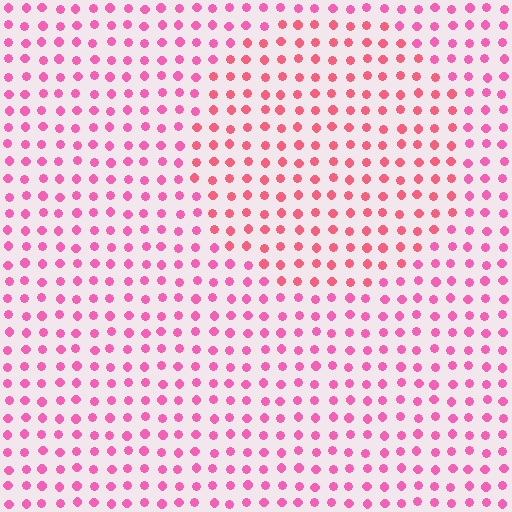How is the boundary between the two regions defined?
The boundary is defined purely by a slight shift in hue (about 23 degrees). Spacing, size, and orientation are identical on both sides.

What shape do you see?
I see a circle.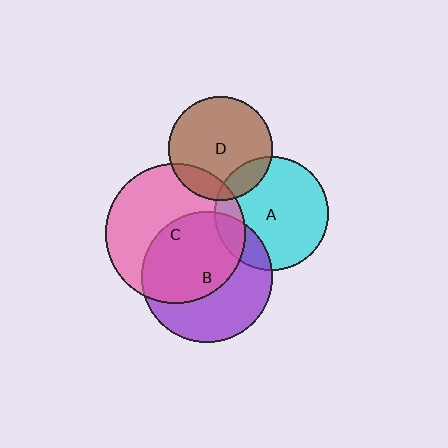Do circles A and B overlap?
Yes.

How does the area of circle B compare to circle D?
Approximately 1.6 times.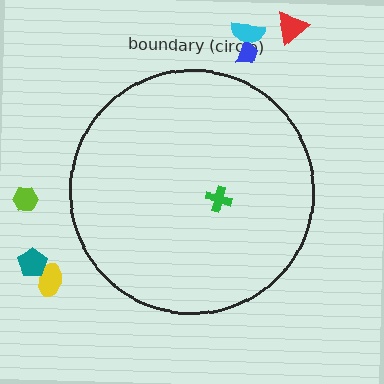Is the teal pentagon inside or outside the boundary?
Outside.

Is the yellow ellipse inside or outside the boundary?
Outside.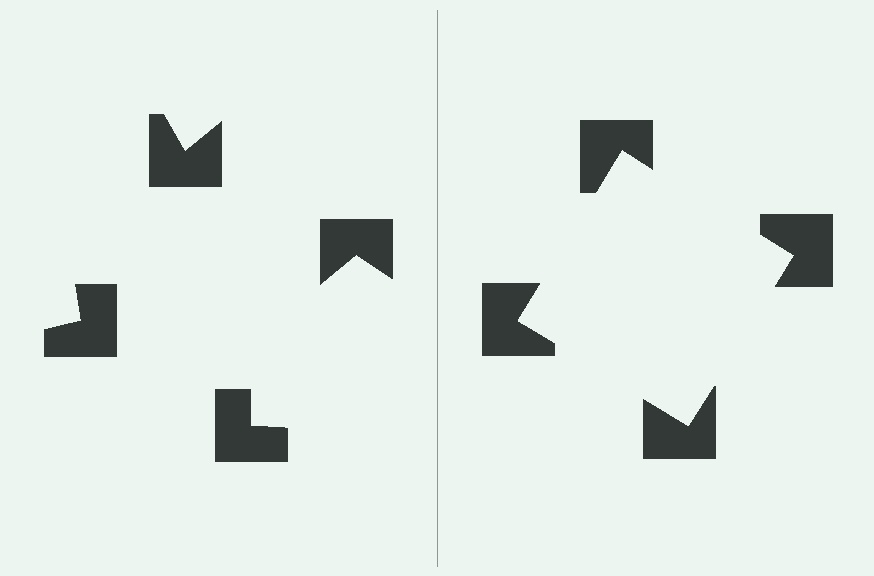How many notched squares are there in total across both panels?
8 — 4 on each side.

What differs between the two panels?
The notched squares are positioned identically on both sides; only the wedge orientations differ. On the right they align to a square; on the left they are misaligned.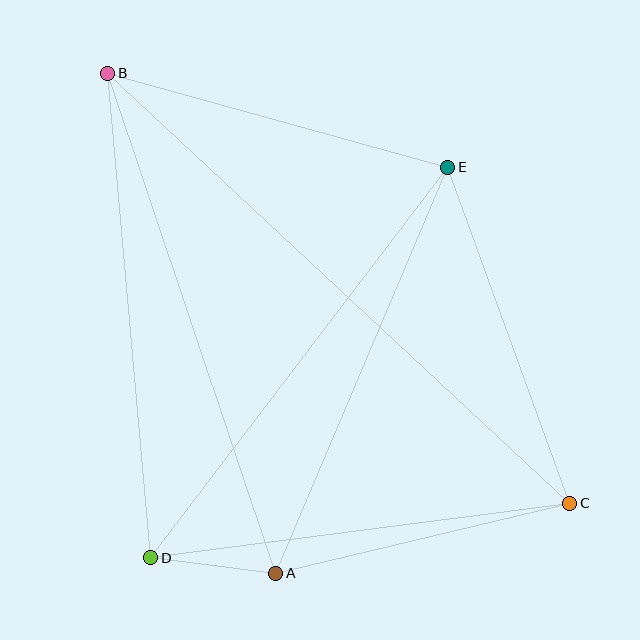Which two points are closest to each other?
Points A and D are closest to each other.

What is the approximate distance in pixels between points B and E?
The distance between B and E is approximately 353 pixels.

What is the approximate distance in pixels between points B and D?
The distance between B and D is approximately 486 pixels.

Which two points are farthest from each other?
Points B and C are farthest from each other.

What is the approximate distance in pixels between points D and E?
The distance between D and E is approximately 491 pixels.